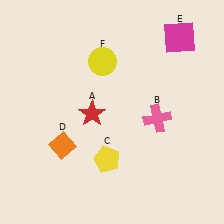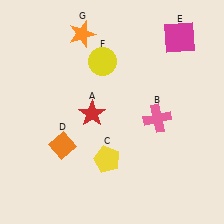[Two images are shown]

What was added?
An orange star (G) was added in Image 2.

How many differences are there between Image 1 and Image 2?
There is 1 difference between the two images.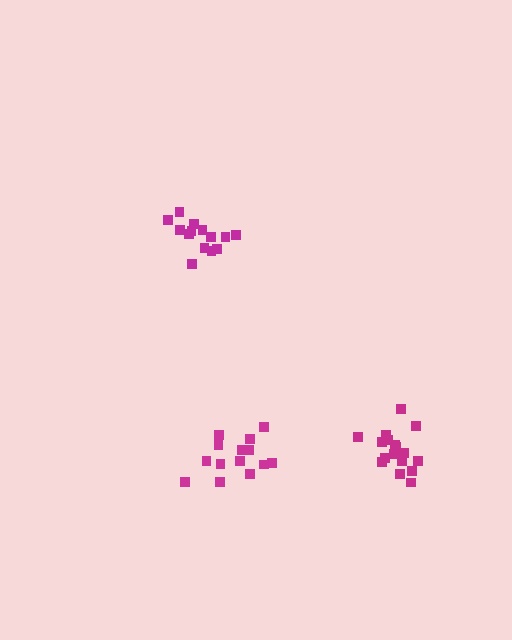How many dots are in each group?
Group 1: 17 dots, Group 2: 14 dots, Group 3: 14 dots (45 total).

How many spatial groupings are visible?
There are 3 spatial groupings.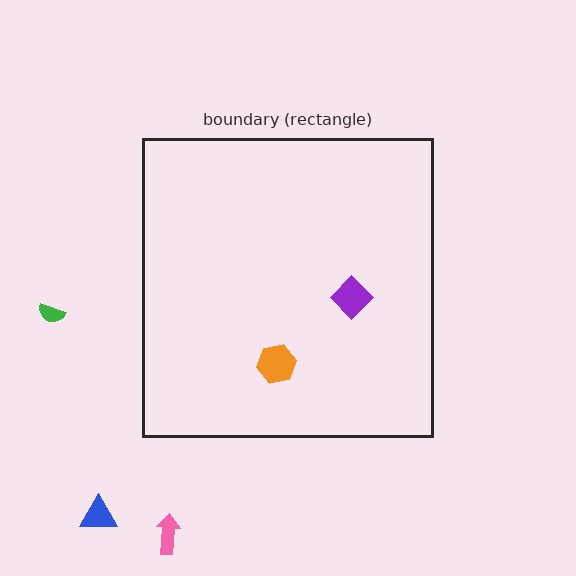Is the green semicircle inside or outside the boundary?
Outside.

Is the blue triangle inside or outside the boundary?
Outside.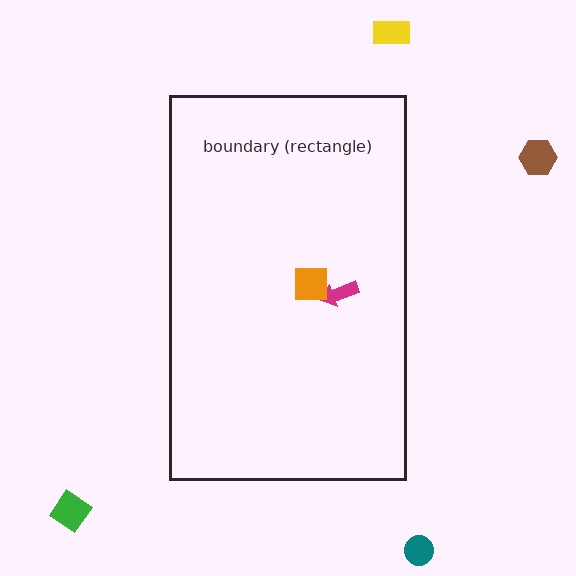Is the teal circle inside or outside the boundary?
Outside.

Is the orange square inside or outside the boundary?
Inside.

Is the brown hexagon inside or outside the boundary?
Outside.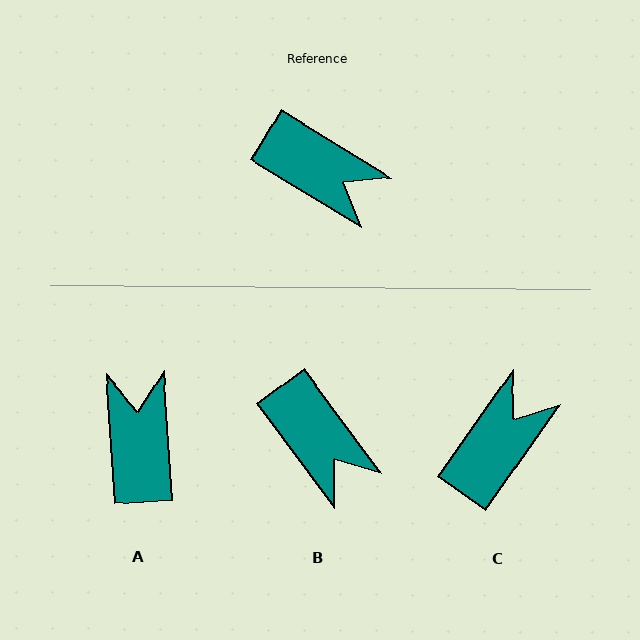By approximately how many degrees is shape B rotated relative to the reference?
Approximately 22 degrees clockwise.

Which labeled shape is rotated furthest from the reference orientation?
A, about 125 degrees away.